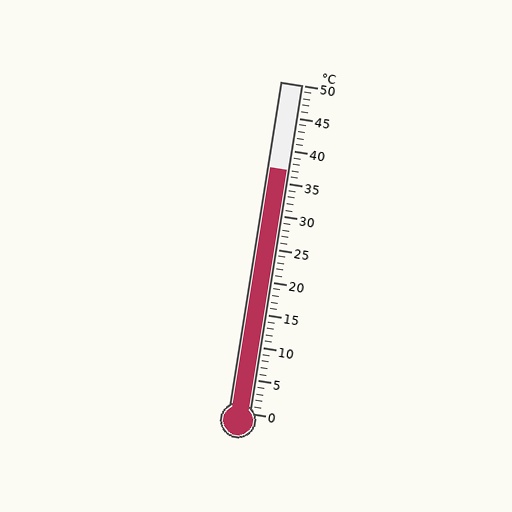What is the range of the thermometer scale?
The thermometer scale ranges from 0°C to 50°C.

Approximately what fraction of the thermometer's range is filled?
The thermometer is filled to approximately 75% of its range.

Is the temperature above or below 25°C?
The temperature is above 25°C.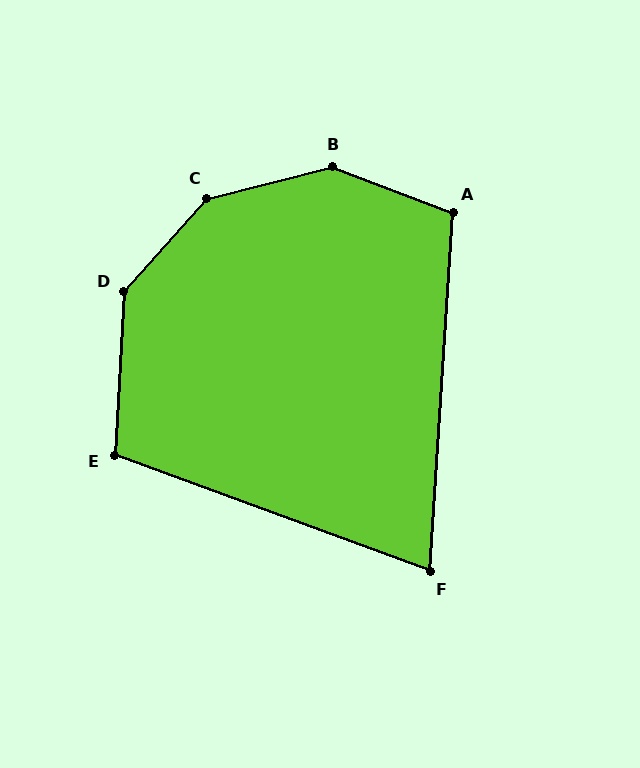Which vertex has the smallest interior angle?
F, at approximately 74 degrees.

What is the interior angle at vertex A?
Approximately 107 degrees (obtuse).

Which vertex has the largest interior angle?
C, at approximately 146 degrees.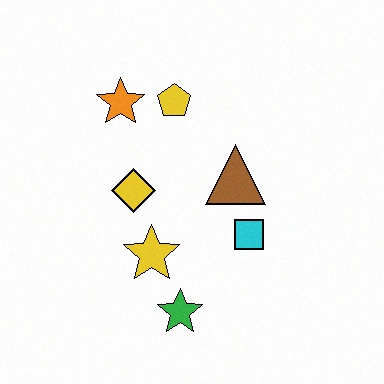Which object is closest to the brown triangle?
The cyan square is closest to the brown triangle.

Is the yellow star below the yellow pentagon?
Yes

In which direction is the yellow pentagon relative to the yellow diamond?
The yellow pentagon is above the yellow diamond.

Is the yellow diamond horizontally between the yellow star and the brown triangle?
No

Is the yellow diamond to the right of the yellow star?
No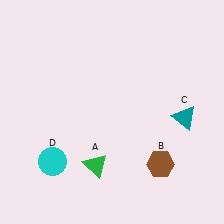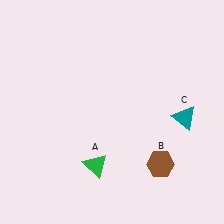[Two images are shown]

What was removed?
The cyan circle (D) was removed in Image 2.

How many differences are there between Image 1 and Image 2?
There is 1 difference between the two images.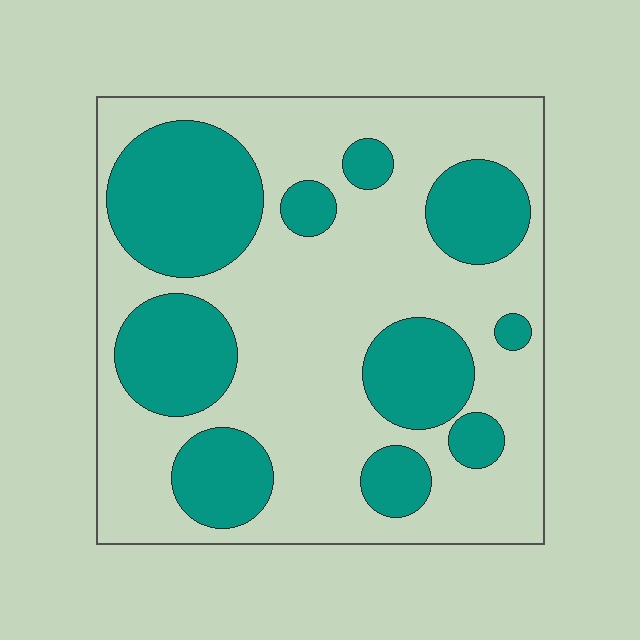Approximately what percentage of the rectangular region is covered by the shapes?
Approximately 35%.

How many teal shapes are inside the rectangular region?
10.